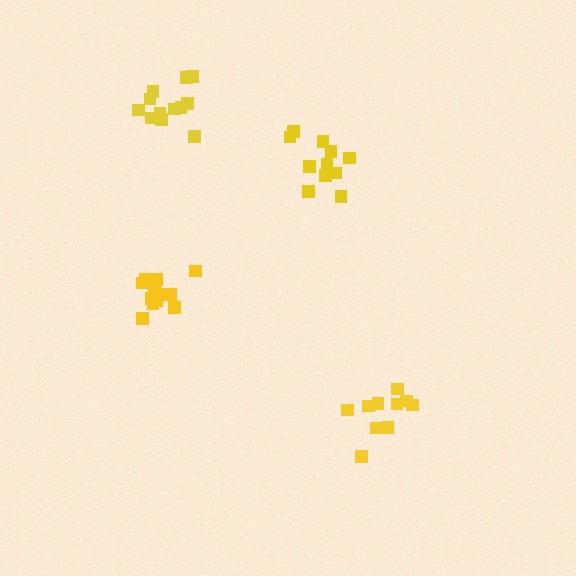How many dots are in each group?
Group 1: 12 dots, Group 2: 10 dots, Group 3: 12 dots, Group 4: 11 dots (45 total).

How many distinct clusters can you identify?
There are 4 distinct clusters.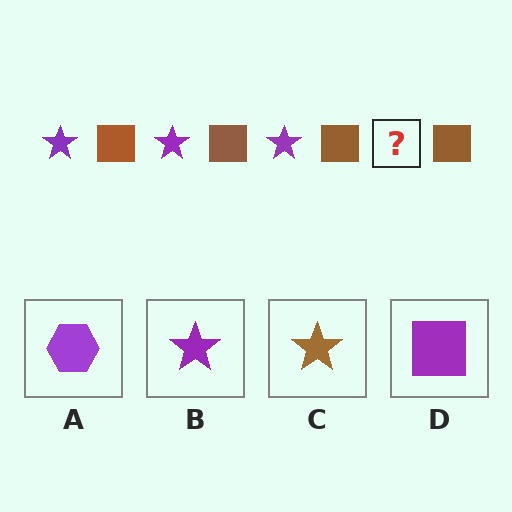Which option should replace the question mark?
Option B.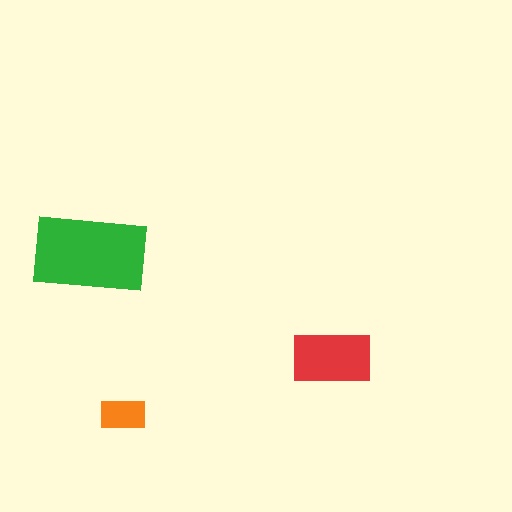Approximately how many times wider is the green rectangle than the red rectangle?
About 1.5 times wider.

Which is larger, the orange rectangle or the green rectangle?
The green one.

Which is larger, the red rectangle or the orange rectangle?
The red one.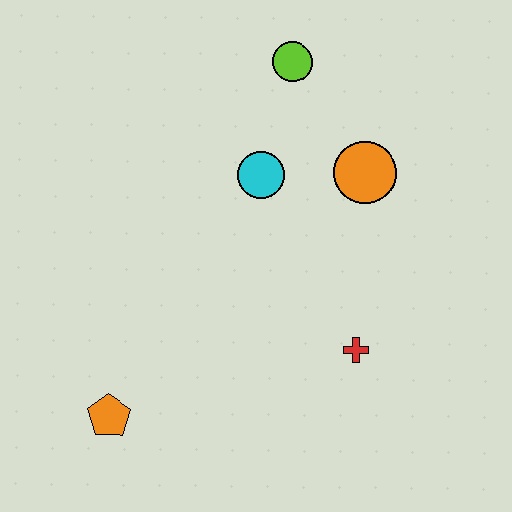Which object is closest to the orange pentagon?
The red cross is closest to the orange pentagon.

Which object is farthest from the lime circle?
The orange pentagon is farthest from the lime circle.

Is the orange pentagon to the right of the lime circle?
No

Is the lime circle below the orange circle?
No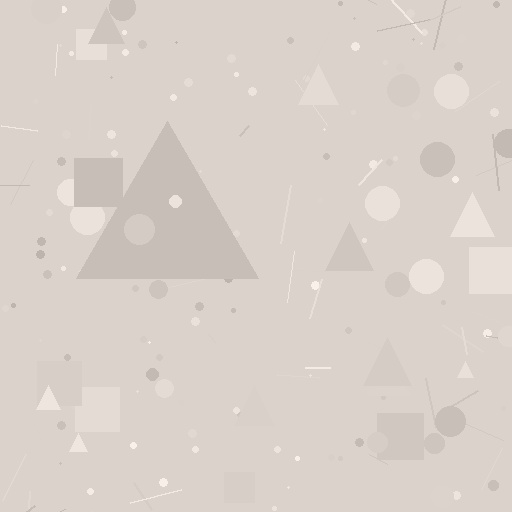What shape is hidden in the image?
A triangle is hidden in the image.